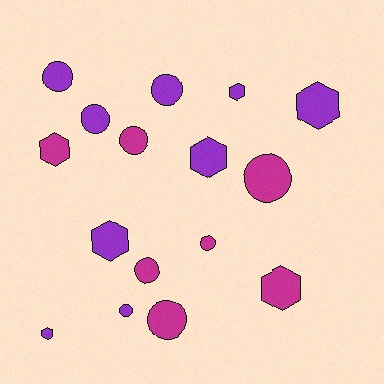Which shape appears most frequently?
Circle, with 9 objects.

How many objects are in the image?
There are 16 objects.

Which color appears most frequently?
Purple, with 9 objects.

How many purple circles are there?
There are 4 purple circles.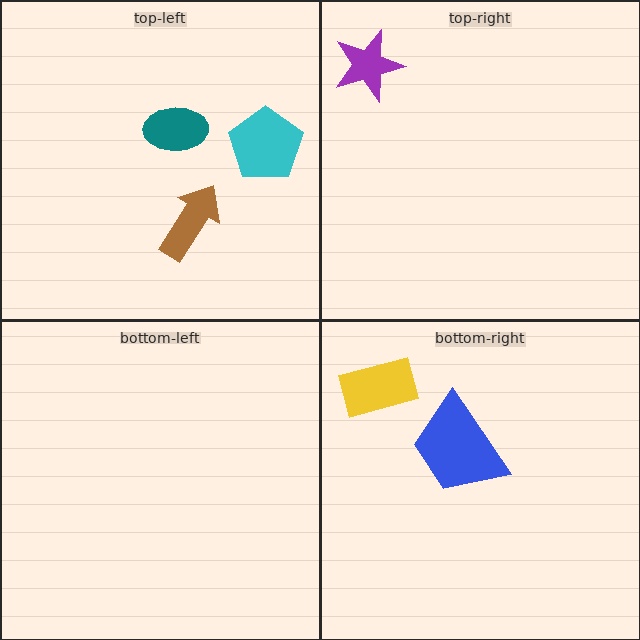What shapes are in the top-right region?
The purple star.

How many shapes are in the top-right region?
1.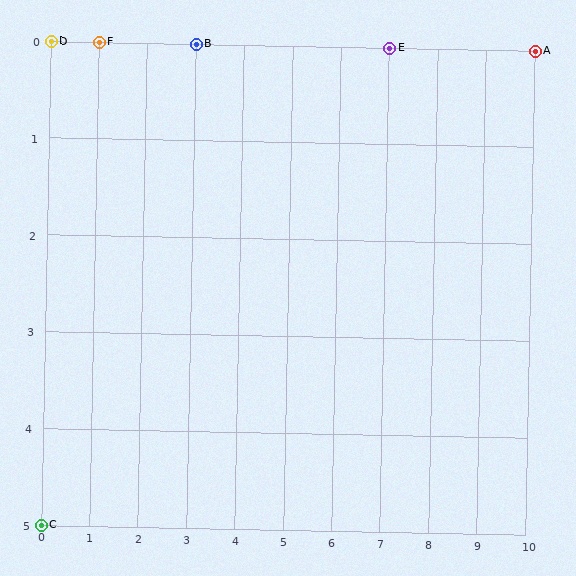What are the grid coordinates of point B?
Point B is at grid coordinates (3, 0).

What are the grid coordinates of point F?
Point F is at grid coordinates (1, 0).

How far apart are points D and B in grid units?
Points D and B are 3 columns apart.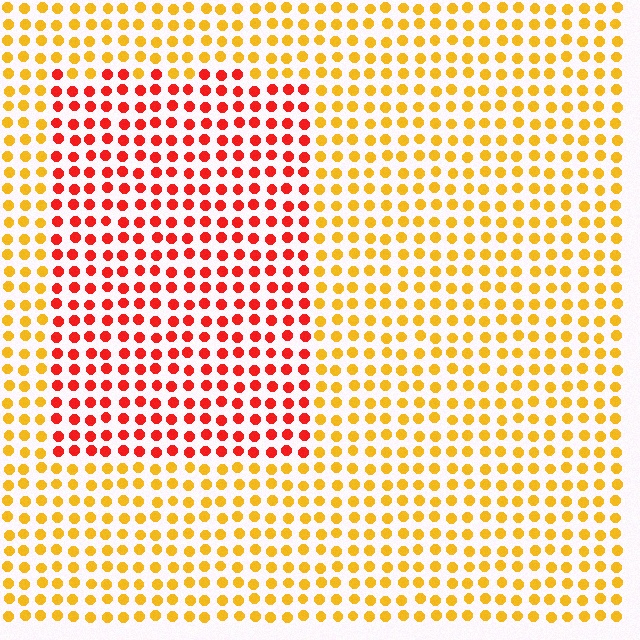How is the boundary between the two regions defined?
The boundary is defined purely by a slight shift in hue (about 44 degrees). Spacing, size, and orientation are identical on both sides.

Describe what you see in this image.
The image is filled with small yellow elements in a uniform arrangement. A rectangle-shaped region is visible where the elements are tinted to a slightly different hue, forming a subtle color boundary.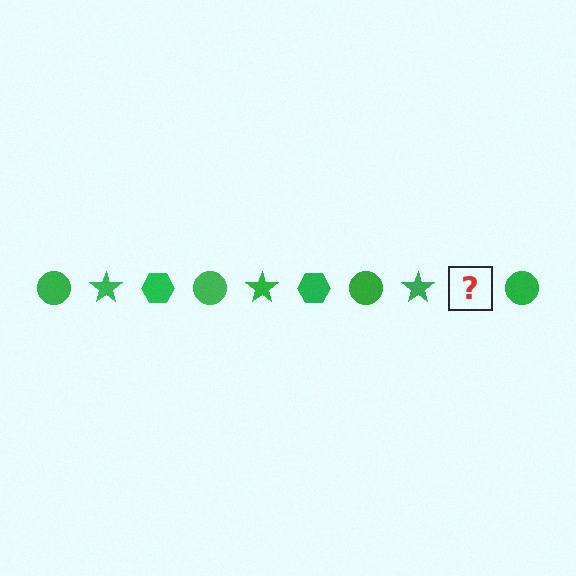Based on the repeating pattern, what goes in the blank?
The blank should be a green hexagon.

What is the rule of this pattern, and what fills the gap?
The rule is that the pattern cycles through circle, star, hexagon shapes in green. The gap should be filled with a green hexagon.